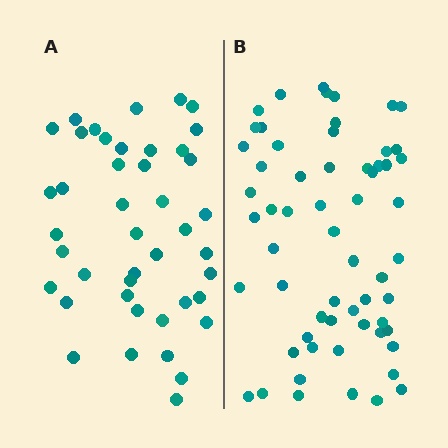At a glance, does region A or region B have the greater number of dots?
Region B (the right region) has more dots.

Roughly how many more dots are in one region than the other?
Region B has approximately 15 more dots than region A.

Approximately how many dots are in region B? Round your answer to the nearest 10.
About 60 dots.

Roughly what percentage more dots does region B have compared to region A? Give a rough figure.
About 40% more.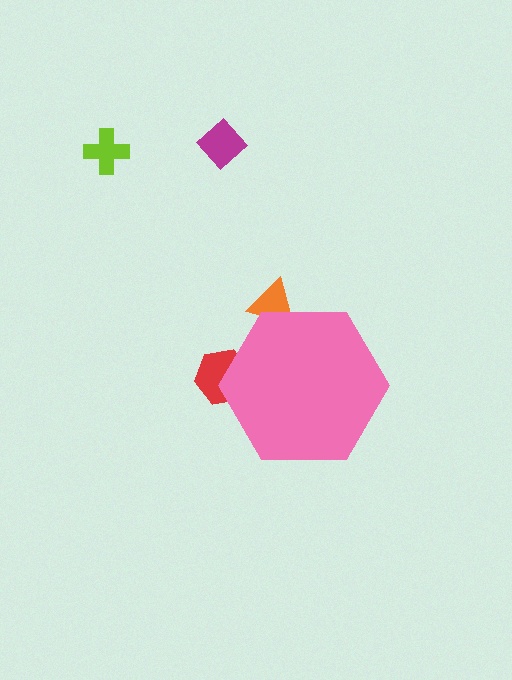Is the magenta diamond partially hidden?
No, the magenta diamond is fully visible.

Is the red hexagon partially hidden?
Yes, the red hexagon is partially hidden behind the pink hexagon.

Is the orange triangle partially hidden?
Yes, the orange triangle is partially hidden behind the pink hexagon.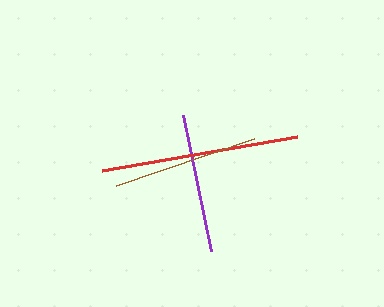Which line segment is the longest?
The red line is the longest at approximately 198 pixels.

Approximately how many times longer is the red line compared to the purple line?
The red line is approximately 1.4 times the length of the purple line.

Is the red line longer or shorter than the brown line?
The red line is longer than the brown line.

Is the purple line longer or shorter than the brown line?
The brown line is longer than the purple line.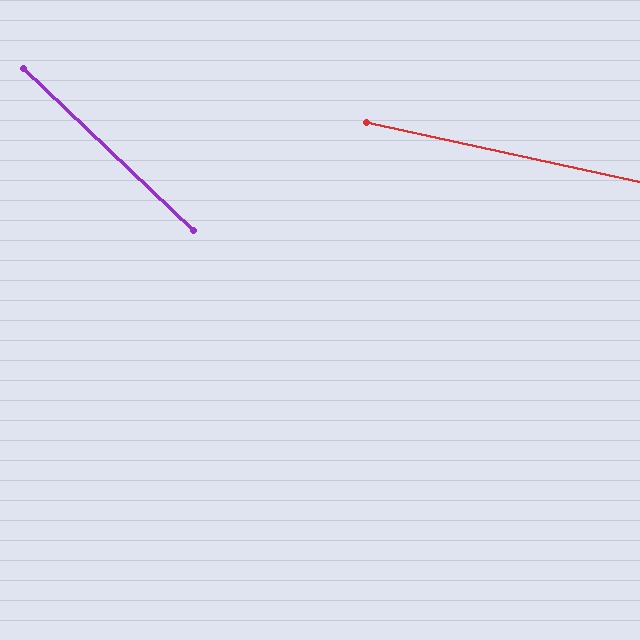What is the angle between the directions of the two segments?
Approximately 31 degrees.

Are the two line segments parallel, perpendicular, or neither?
Neither parallel nor perpendicular — they differ by about 31°.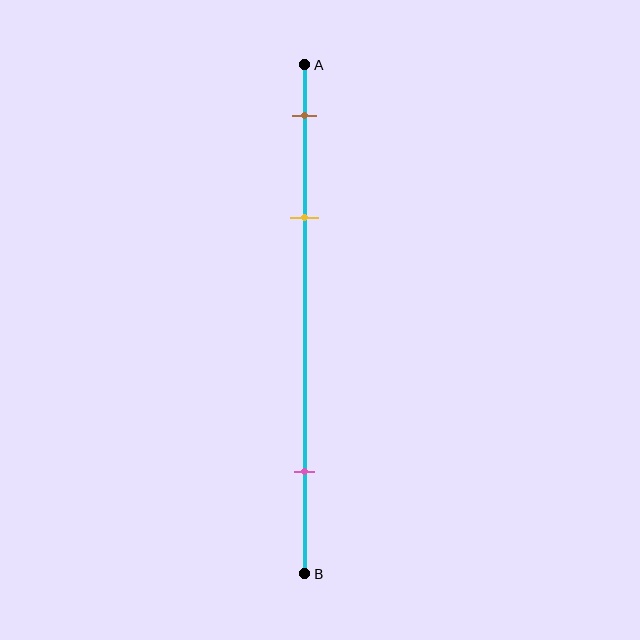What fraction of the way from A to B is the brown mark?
The brown mark is approximately 10% (0.1) of the way from A to B.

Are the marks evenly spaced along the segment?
No, the marks are not evenly spaced.